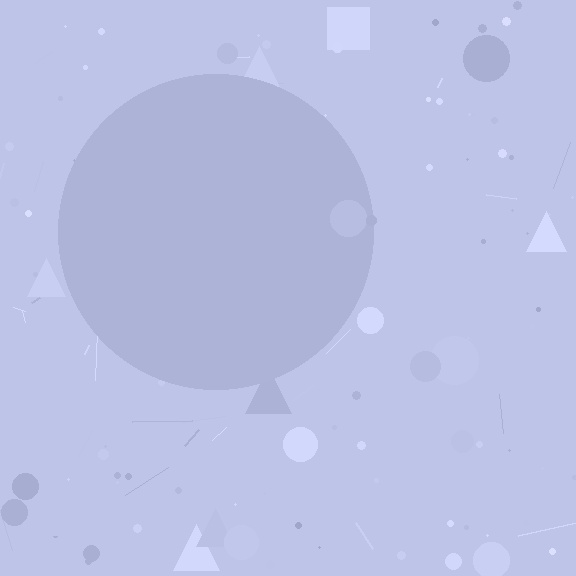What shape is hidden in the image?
A circle is hidden in the image.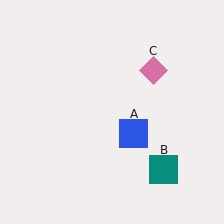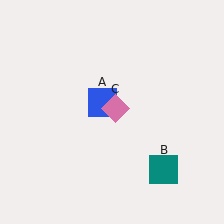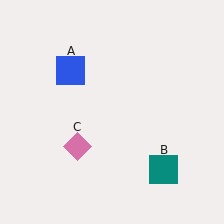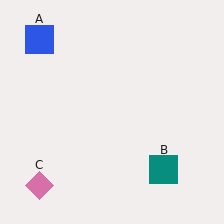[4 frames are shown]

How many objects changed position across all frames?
2 objects changed position: blue square (object A), pink diamond (object C).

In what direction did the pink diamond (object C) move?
The pink diamond (object C) moved down and to the left.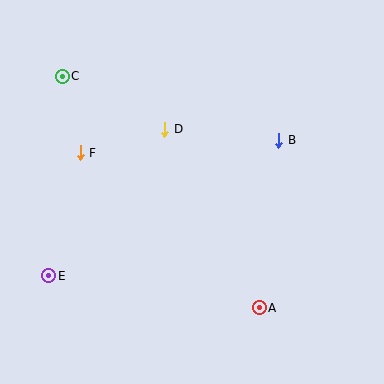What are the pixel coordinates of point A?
Point A is at (259, 308).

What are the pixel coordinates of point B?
Point B is at (279, 140).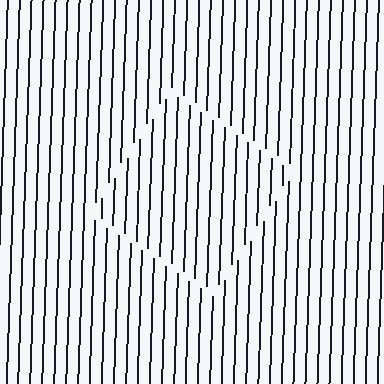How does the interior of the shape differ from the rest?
The interior of the shape contains the same grating, shifted by half a period — the contour is defined by the phase discontinuity where line-ends from the inner and outer gratings abut.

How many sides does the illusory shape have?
4 sides — the line-ends trace a square.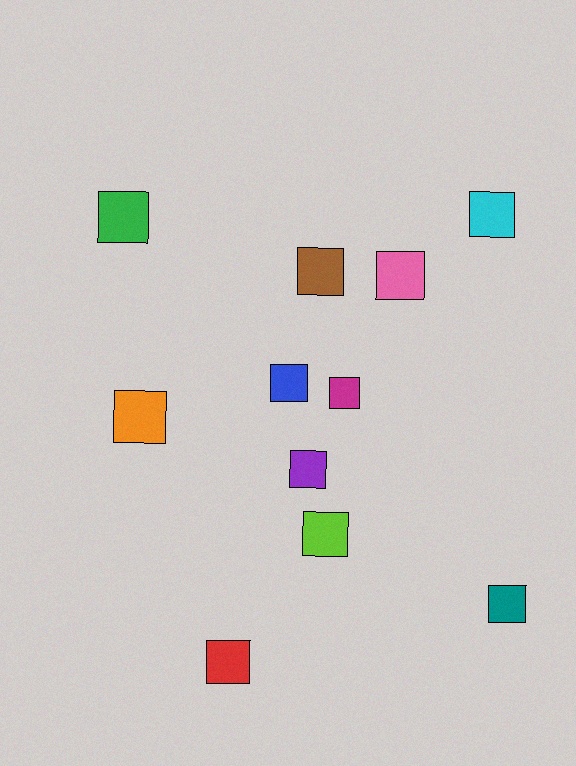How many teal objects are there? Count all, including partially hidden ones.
There is 1 teal object.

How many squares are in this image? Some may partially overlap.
There are 11 squares.